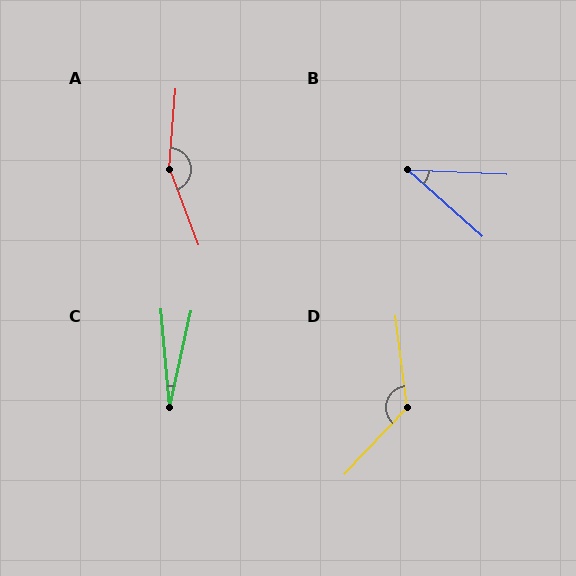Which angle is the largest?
A, at approximately 155 degrees.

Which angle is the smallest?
C, at approximately 17 degrees.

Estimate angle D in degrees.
Approximately 130 degrees.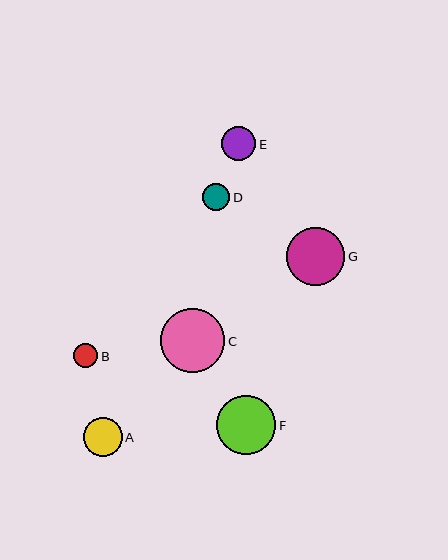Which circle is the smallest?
Circle B is the smallest with a size of approximately 24 pixels.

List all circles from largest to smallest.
From largest to smallest: C, F, G, A, E, D, B.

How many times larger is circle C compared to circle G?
Circle C is approximately 1.1 times the size of circle G.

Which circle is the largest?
Circle C is the largest with a size of approximately 64 pixels.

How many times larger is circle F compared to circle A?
Circle F is approximately 1.5 times the size of circle A.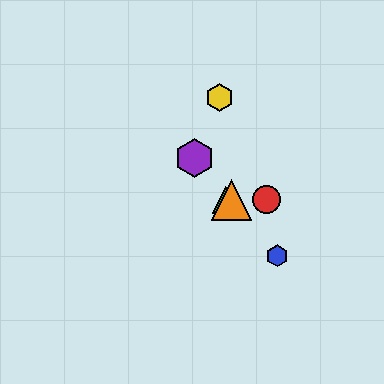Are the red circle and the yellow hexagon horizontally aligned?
No, the red circle is at y≈200 and the yellow hexagon is at y≈98.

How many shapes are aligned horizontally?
3 shapes (the red circle, the green triangle, the orange triangle) are aligned horizontally.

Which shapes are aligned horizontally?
The red circle, the green triangle, the orange triangle are aligned horizontally.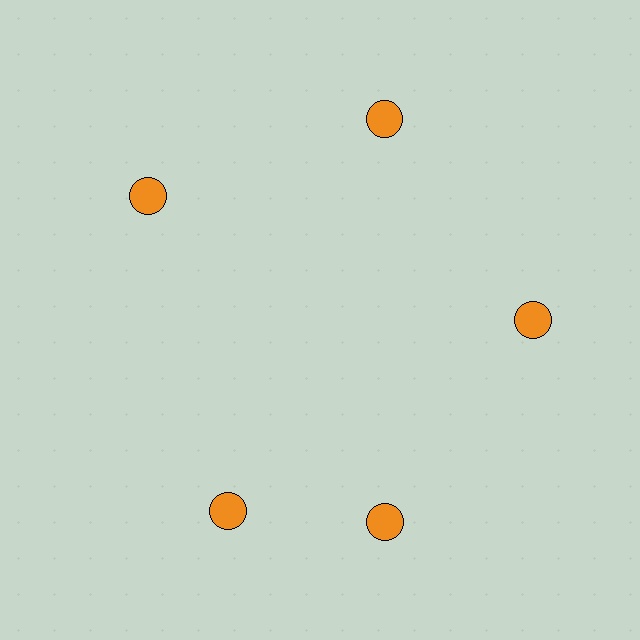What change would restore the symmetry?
The symmetry would be restored by rotating it back into even spacing with its neighbors so that all 5 circles sit at equal angles and equal distance from the center.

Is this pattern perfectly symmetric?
No. The 5 orange circles are arranged in a ring, but one element near the 8 o'clock position is rotated out of alignment along the ring, breaking the 5-fold rotational symmetry.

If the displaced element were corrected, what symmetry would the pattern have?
It would have 5-fold rotational symmetry — the pattern would map onto itself every 72 degrees.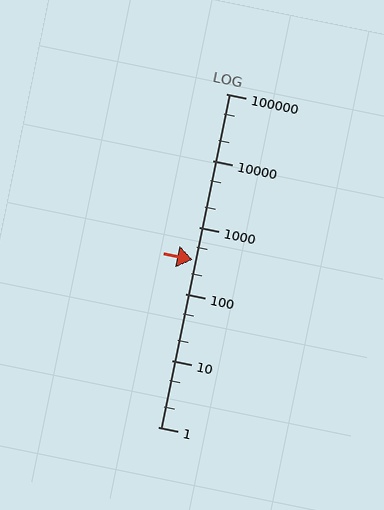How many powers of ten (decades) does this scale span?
The scale spans 5 decades, from 1 to 100000.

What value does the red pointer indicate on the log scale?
The pointer indicates approximately 320.